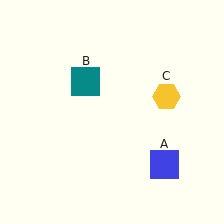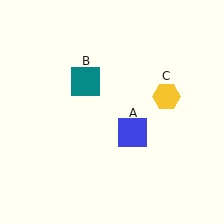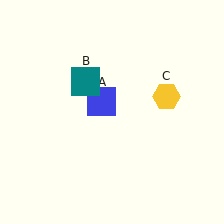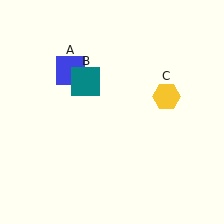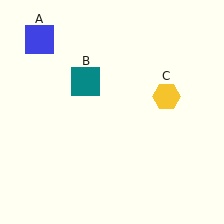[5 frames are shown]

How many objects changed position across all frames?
1 object changed position: blue square (object A).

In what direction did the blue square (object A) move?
The blue square (object A) moved up and to the left.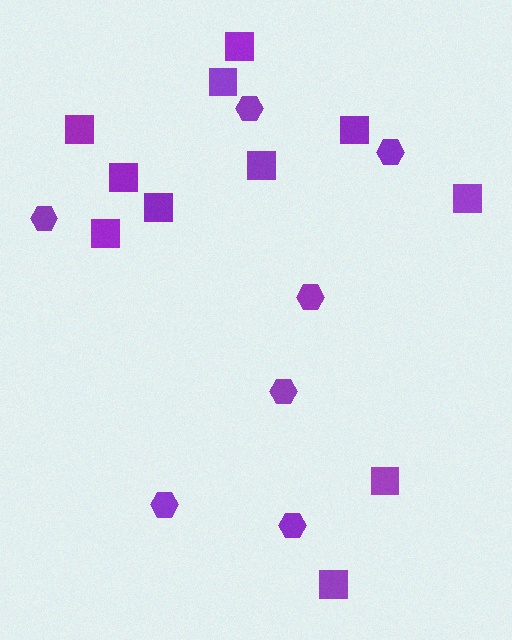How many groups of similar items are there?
There are 2 groups: one group of hexagons (7) and one group of squares (11).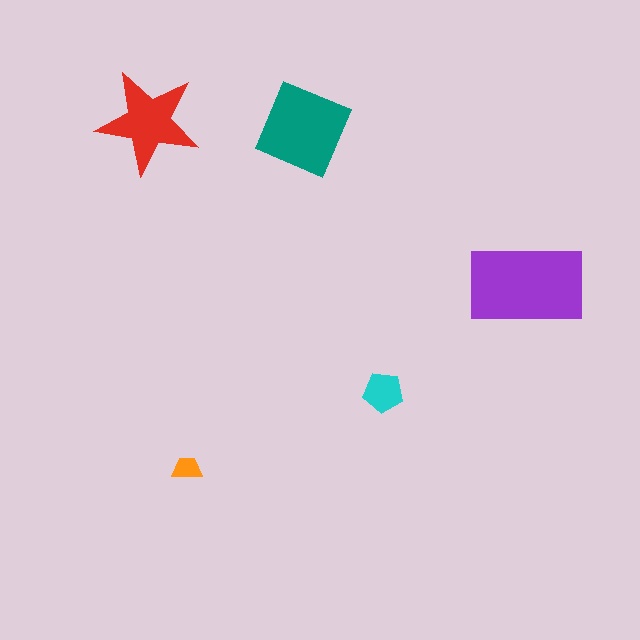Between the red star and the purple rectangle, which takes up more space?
The purple rectangle.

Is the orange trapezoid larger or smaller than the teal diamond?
Smaller.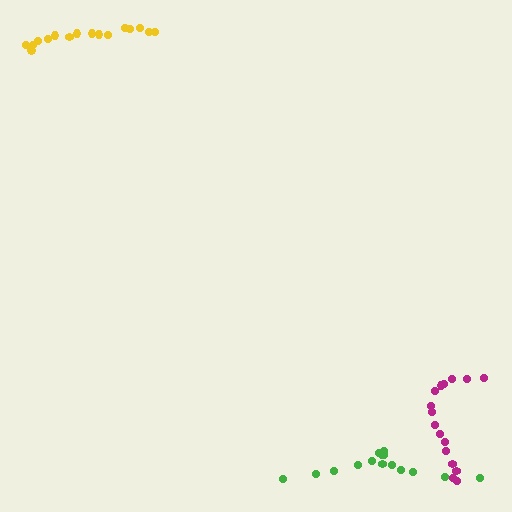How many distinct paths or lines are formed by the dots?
There are 3 distinct paths.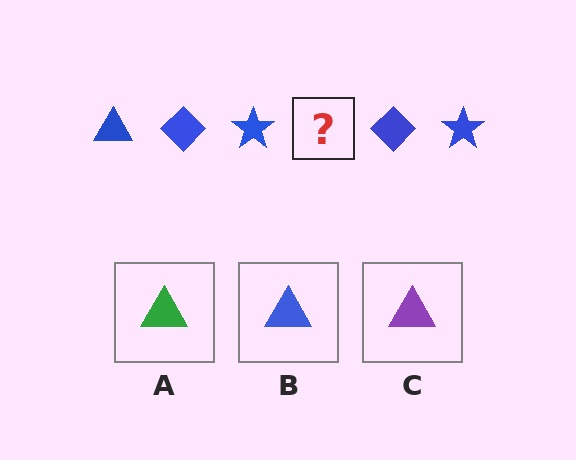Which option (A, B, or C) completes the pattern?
B.